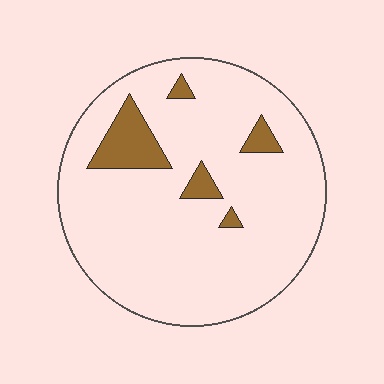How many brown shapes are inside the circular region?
5.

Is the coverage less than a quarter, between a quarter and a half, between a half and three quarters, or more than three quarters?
Less than a quarter.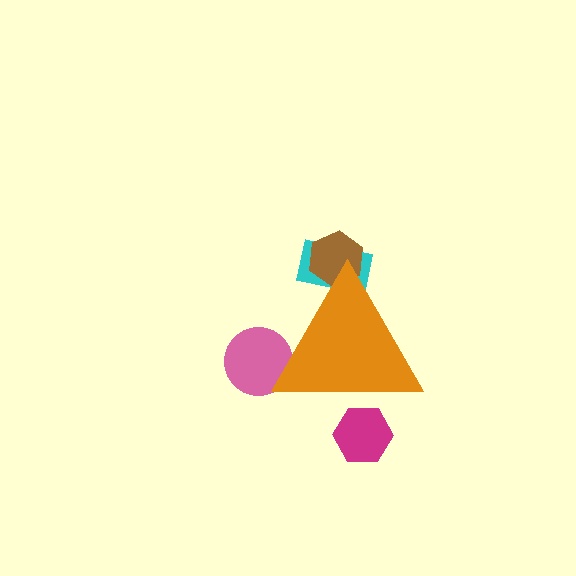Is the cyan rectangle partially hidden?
Yes, the cyan rectangle is partially hidden behind the orange triangle.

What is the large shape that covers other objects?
An orange triangle.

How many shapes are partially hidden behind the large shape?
4 shapes are partially hidden.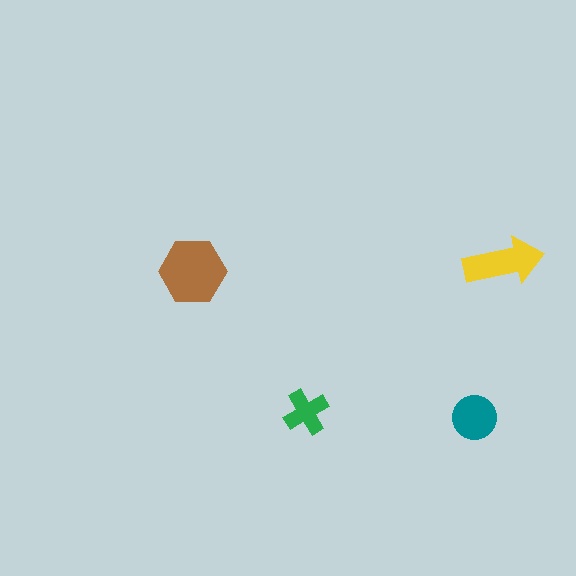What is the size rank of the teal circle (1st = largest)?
3rd.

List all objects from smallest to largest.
The green cross, the teal circle, the yellow arrow, the brown hexagon.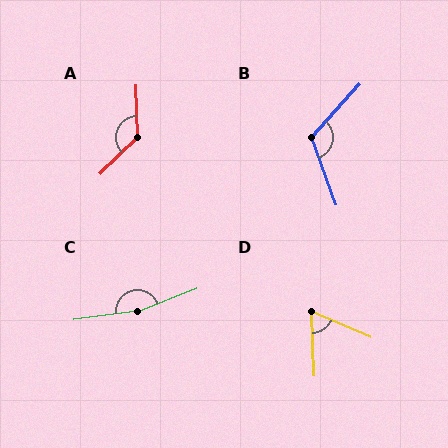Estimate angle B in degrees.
Approximately 118 degrees.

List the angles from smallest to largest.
D (64°), B (118°), A (133°), C (166°).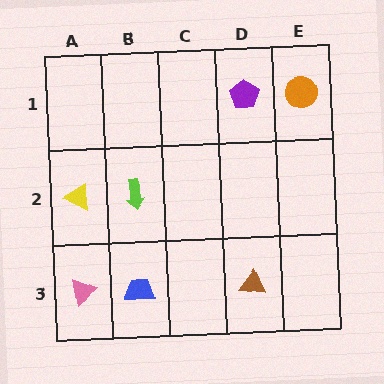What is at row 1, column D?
A purple pentagon.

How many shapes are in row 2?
2 shapes.